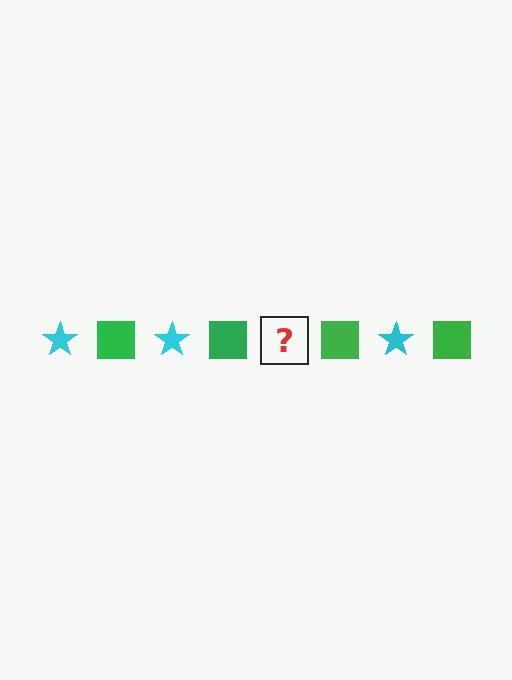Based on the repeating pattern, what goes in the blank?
The blank should be a cyan star.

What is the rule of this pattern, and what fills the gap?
The rule is that the pattern alternates between cyan star and green square. The gap should be filled with a cyan star.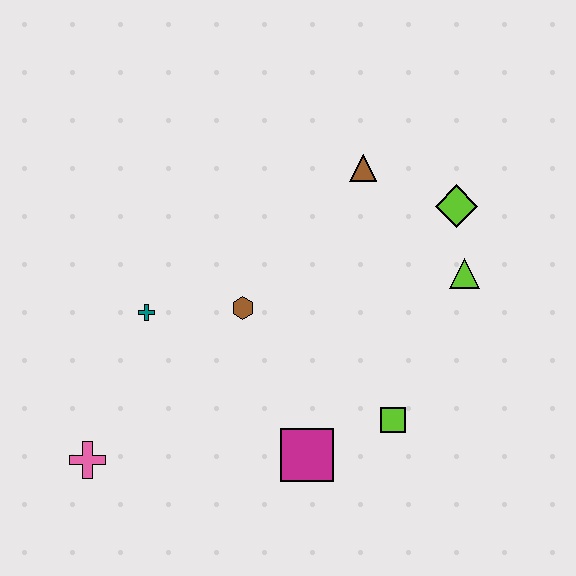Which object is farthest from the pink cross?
The lime diamond is farthest from the pink cross.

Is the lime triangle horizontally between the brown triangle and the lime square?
No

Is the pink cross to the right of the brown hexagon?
No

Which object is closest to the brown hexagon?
The teal cross is closest to the brown hexagon.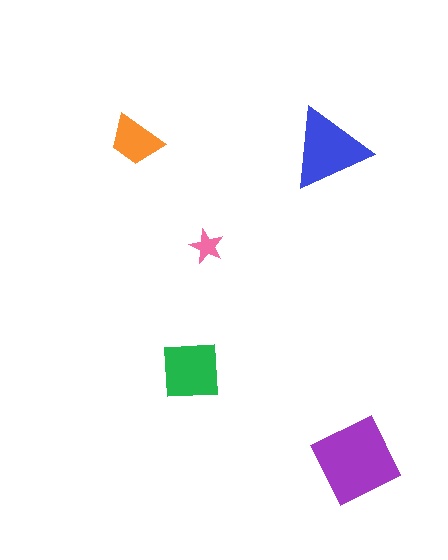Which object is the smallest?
The pink star.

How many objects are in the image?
There are 5 objects in the image.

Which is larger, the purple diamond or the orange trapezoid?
The purple diamond.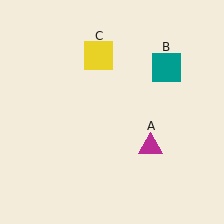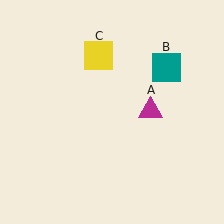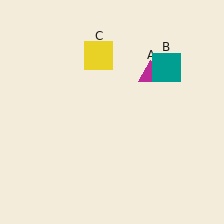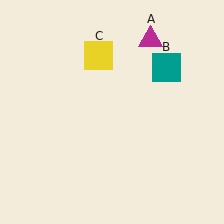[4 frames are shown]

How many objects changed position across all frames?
1 object changed position: magenta triangle (object A).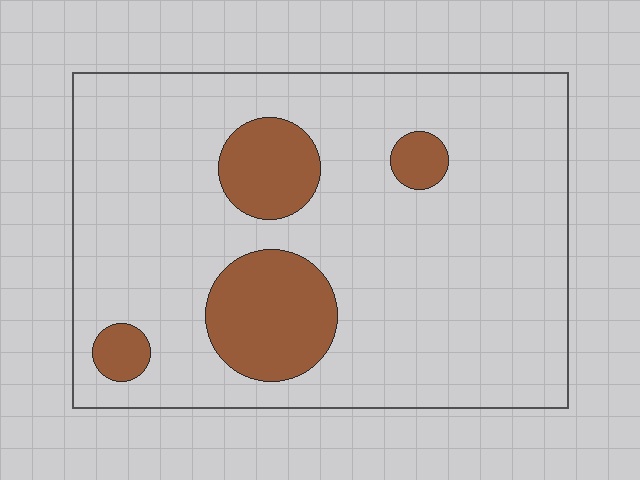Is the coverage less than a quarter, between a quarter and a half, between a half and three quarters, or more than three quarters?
Less than a quarter.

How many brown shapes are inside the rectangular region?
4.